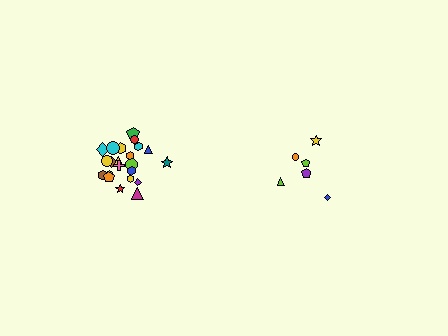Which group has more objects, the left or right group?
The left group.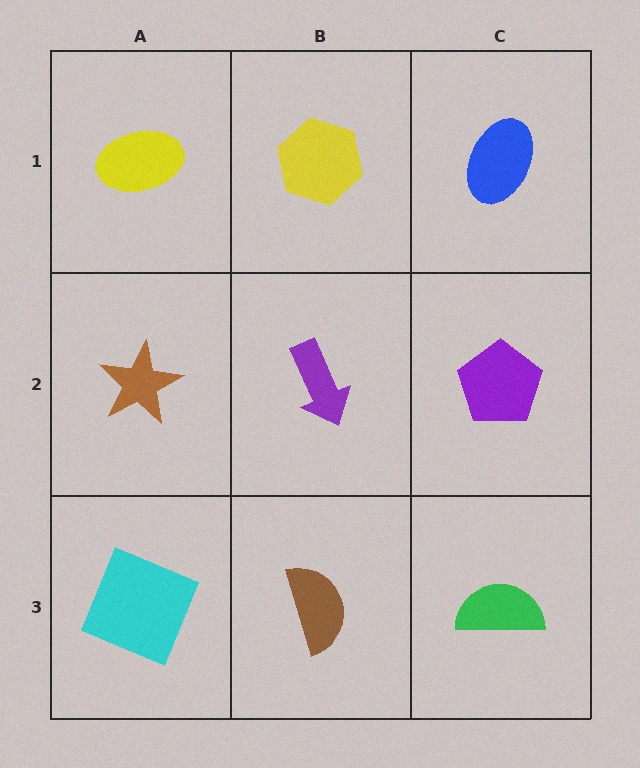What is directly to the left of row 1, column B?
A yellow ellipse.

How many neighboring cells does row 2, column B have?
4.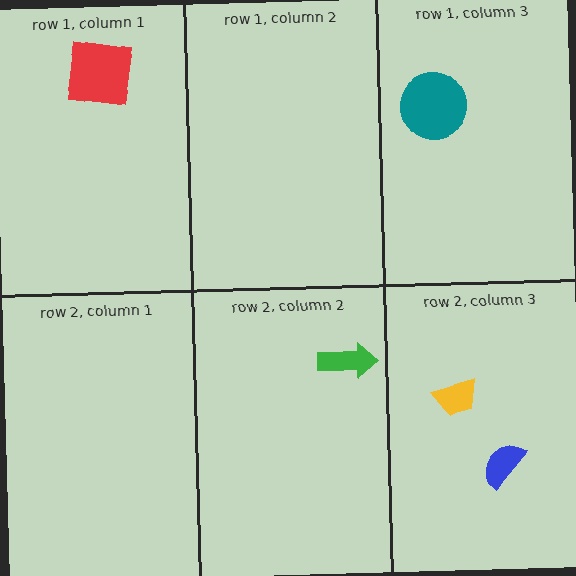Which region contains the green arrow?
The row 2, column 2 region.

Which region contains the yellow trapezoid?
The row 2, column 3 region.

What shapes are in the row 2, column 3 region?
The blue semicircle, the yellow trapezoid.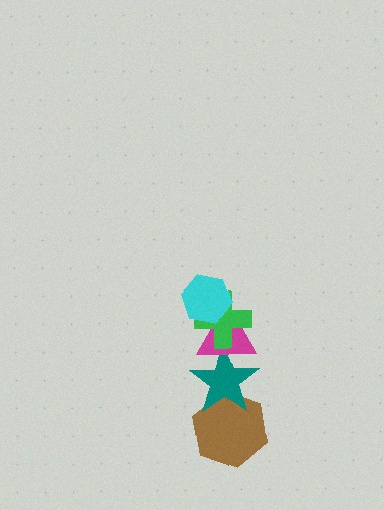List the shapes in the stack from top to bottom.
From top to bottom: the cyan hexagon, the green cross, the magenta triangle, the teal star, the brown hexagon.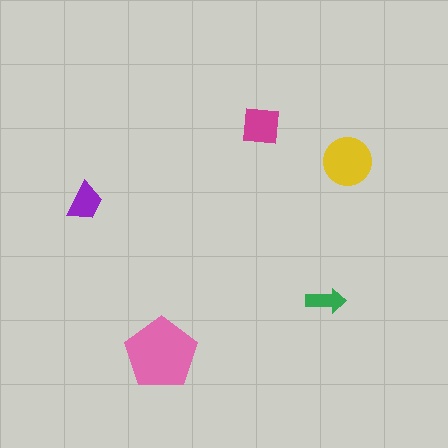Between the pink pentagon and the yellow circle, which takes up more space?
The pink pentagon.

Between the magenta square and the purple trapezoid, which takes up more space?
The magenta square.